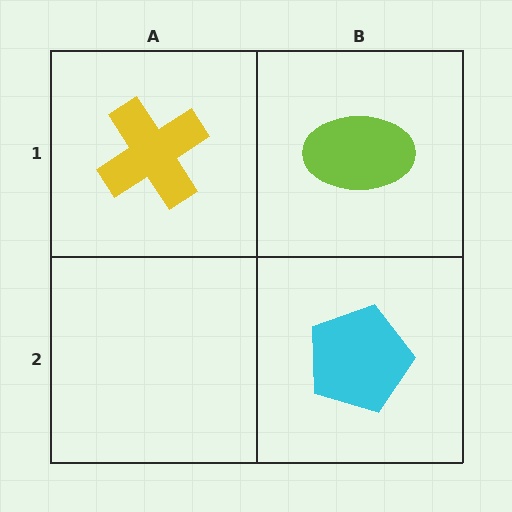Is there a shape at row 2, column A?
No, that cell is empty.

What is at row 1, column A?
A yellow cross.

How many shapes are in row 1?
2 shapes.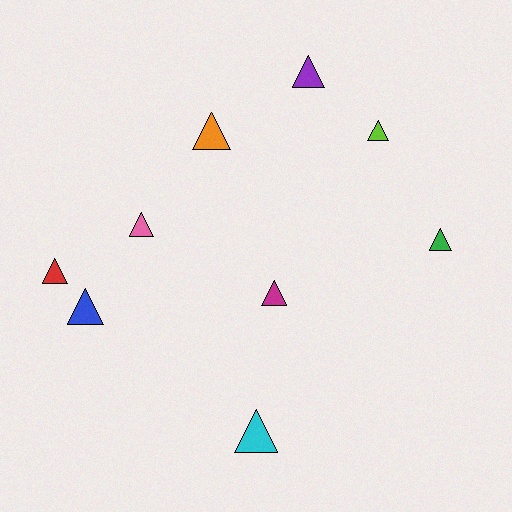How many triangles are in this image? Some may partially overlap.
There are 9 triangles.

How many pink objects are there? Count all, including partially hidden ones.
There is 1 pink object.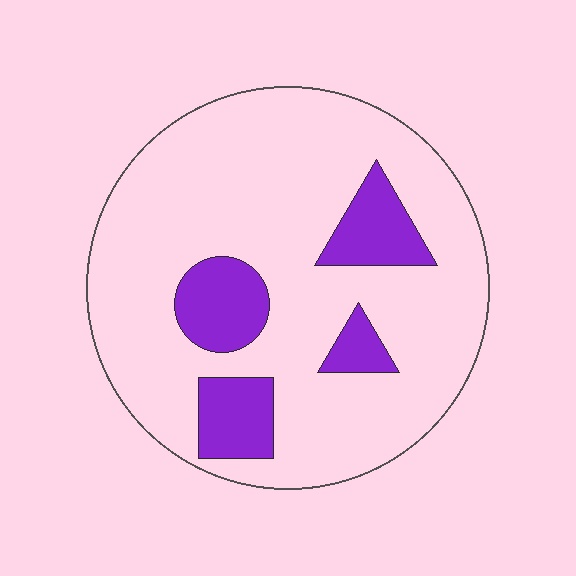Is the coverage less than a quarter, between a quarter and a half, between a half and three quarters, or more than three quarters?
Less than a quarter.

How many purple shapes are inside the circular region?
4.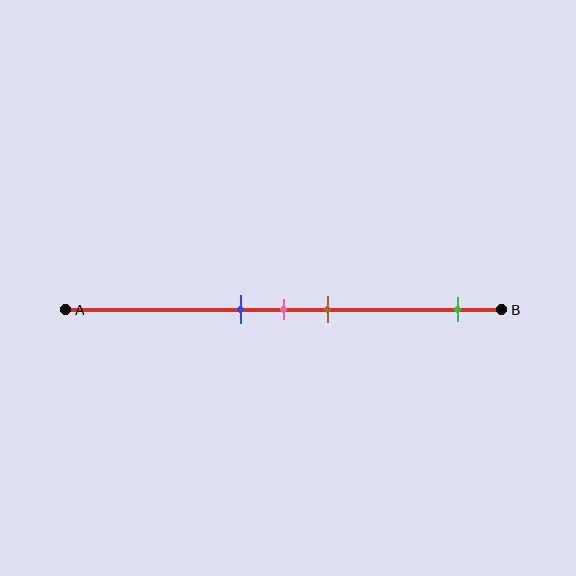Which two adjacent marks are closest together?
The blue and pink marks are the closest adjacent pair.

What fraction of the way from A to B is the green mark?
The green mark is approximately 90% (0.9) of the way from A to B.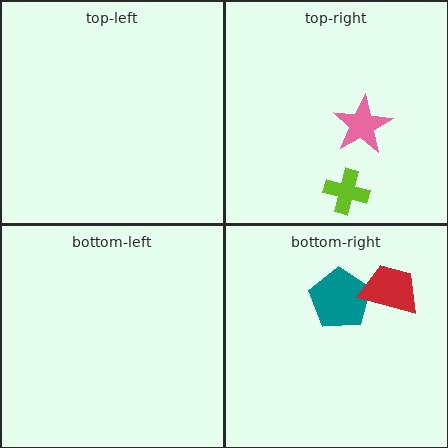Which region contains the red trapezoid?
The bottom-right region.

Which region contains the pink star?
The top-right region.